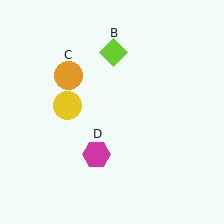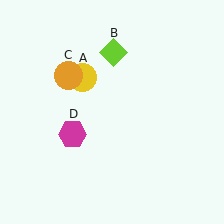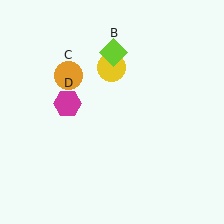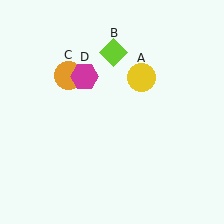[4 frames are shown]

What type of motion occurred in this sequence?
The yellow circle (object A), magenta hexagon (object D) rotated clockwise around the center of the scene.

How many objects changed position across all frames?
2 objects changed position: yellow circle (object A), magenta hexagon (object D).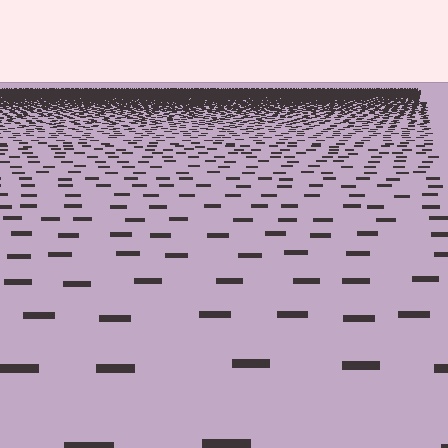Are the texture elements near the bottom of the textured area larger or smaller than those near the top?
Larger. Near the bottom, elements are closer to the viewer and appear at a bigger on-screen size.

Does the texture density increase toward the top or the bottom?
Density increases toward the top.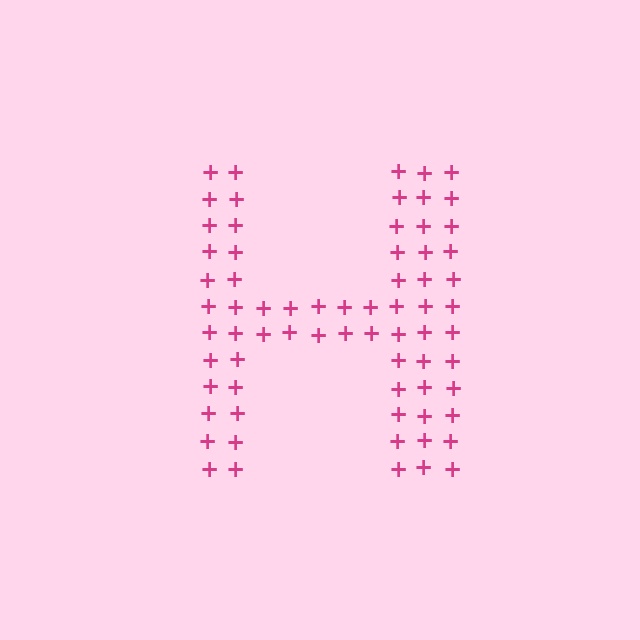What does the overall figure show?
The overall figure shows the letter H.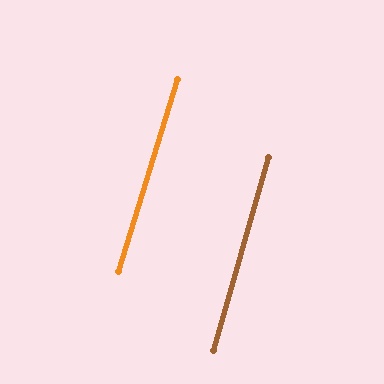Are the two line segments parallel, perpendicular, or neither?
Parallel — their directions differ by only 1.1°.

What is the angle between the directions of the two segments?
Approximately 1 degree.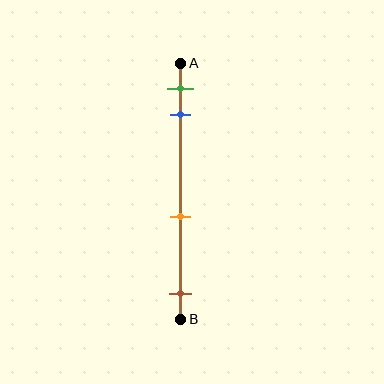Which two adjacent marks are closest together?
The green and blue marks are the closest adjacent pair.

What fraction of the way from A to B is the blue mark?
The blue mark is approximately 20% (0.2) of the way from A to B.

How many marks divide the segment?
There are 4 marks dividing the segment.